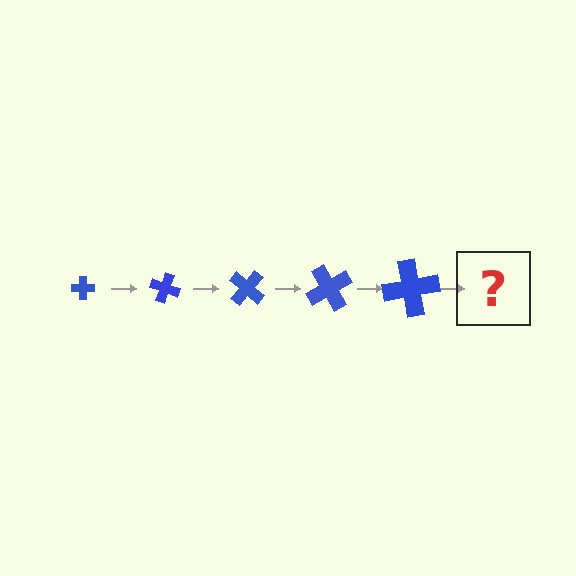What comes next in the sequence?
The next element should be a cross, larger than the previous one and rotated 100 degrees from the start.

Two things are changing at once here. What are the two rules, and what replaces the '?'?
The two rules are that the cross grows larger each step and it rotates 20 degrees each step. The '?' should be a cross, larger than the previous one and rotated 100 degrees from the start.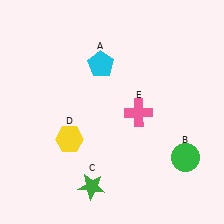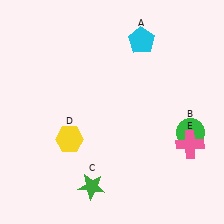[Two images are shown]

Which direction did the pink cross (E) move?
The pink cross (E) moved right.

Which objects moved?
The objects that moved are: the cyan pentagon (A), the green circle (B), the pink cross (E).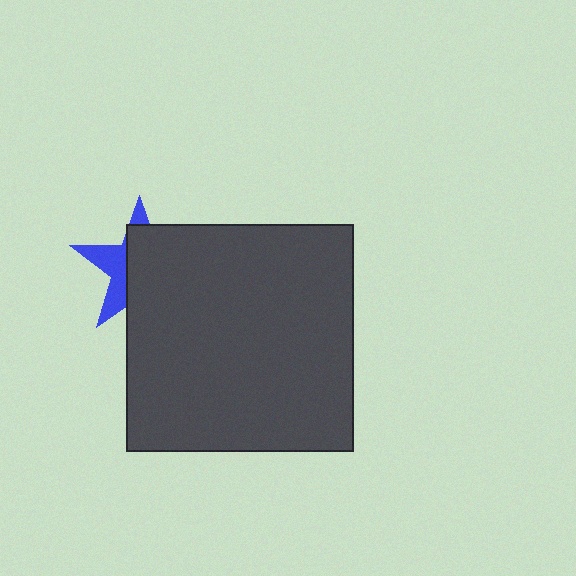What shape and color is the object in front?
The object in front is a dark gray square.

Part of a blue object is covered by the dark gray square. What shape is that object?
It is a star.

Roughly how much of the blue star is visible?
A small part of it is visible (roughly 35%).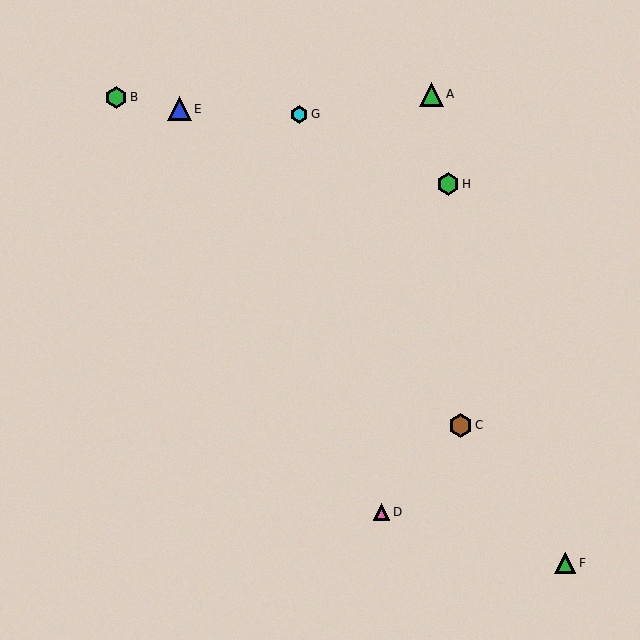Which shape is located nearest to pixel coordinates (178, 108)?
The blue triangle (labeled E) at (179, 109) is nearest to that location.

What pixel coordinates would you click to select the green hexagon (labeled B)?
Click at (116, 97) to select the green hexagon B.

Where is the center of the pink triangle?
The center of the pink triangle is at (381, 512).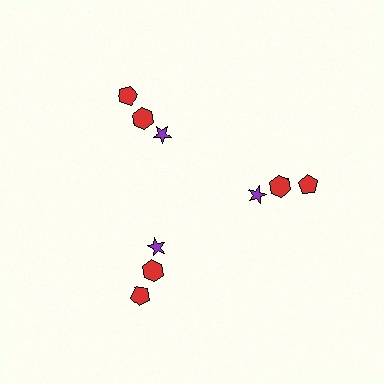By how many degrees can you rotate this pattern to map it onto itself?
The pattern maps onto itself every 120 degrees of rotation.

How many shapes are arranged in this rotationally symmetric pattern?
There are 9 shapes, arranged in 3 groups of 3.